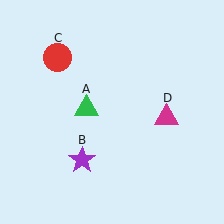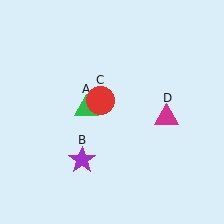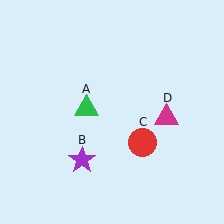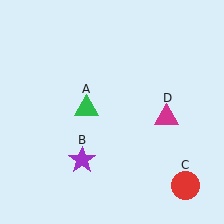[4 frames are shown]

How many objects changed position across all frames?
1 object changed position: red circle (object C).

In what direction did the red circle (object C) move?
The red circle (object C) moved down and to the right.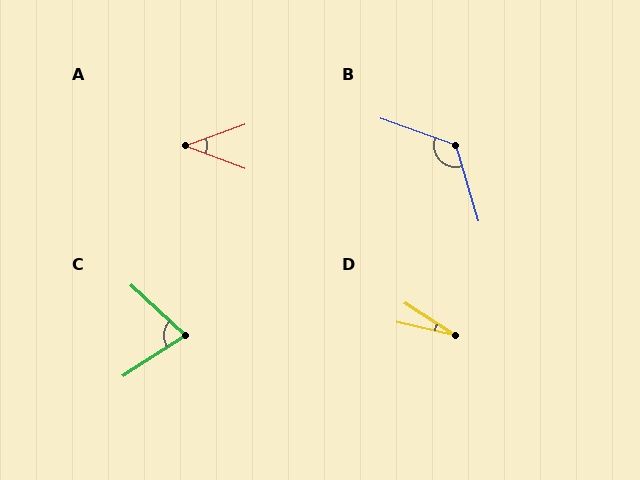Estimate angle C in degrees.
Approximately 76 degrees.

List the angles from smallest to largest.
D (20°), A (41°), C (76°), B (126°).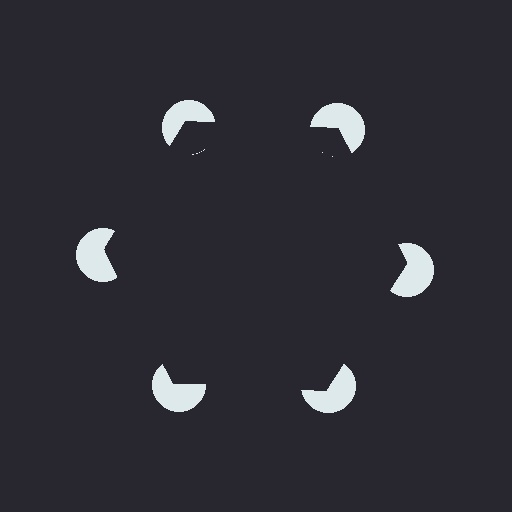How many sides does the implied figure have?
6 sides.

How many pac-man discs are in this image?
There are 6 — one at each vertex of the illusory hexagon.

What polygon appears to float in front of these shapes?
An illusory hexagon — its edges are inferred from the aligned wedge cuts in the pac-man discs, not physically drawn.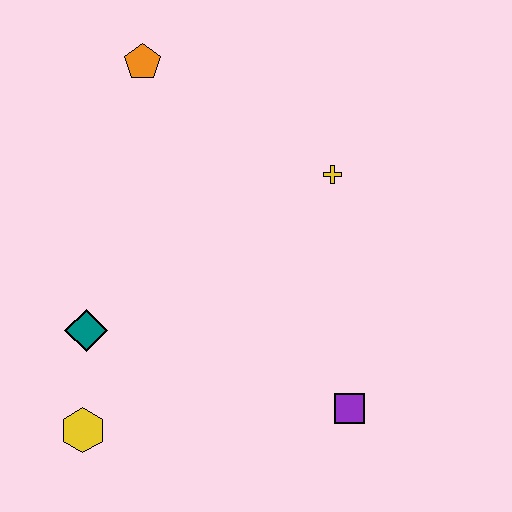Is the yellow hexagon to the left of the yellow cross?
Yes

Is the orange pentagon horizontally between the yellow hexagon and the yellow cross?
Yes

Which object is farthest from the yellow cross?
The yellow hexagon is farthest from the yellow cross.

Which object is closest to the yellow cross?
The orange pentagon is closest to the yellow cross.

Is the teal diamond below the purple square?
No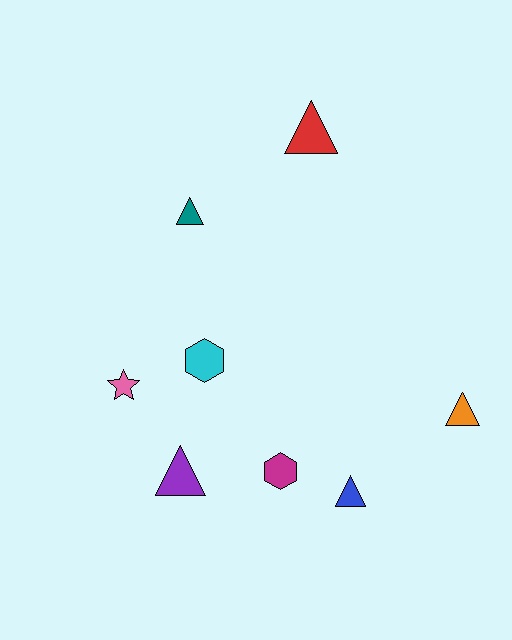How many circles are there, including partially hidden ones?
There are no circles.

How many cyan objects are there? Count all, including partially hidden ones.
There is 1 cyan object.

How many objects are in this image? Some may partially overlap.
There are 8 objects.